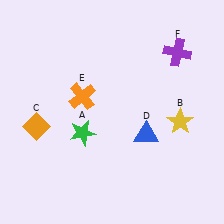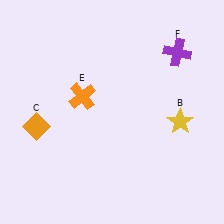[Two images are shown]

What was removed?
The green star (A), the blue triangle (D) were removed in Image 2.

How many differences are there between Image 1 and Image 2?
There are 2 differences between the two images.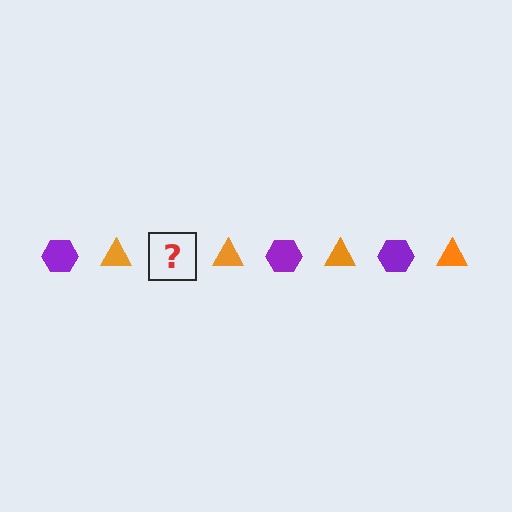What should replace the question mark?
The question mark should be replaced with a purple hexagon.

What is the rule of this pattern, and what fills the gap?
The rule is that the pattern alternates between purple hexagon and orange triangle. The gap should be filled with a purple hexagon.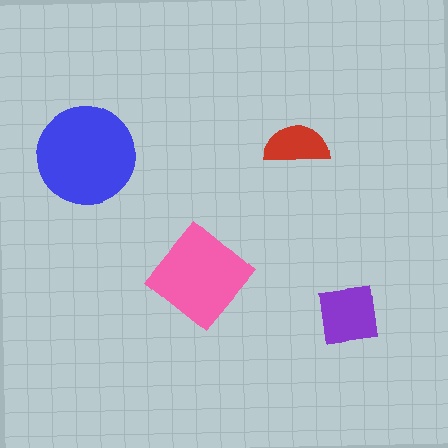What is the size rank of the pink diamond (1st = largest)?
2nd.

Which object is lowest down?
The purple square is bottommost.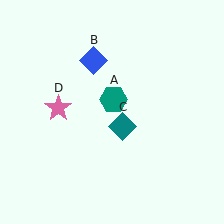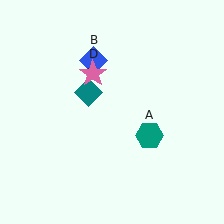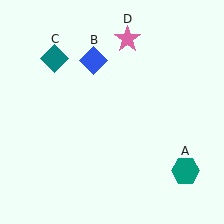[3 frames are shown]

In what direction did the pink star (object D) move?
The pink star (object D) moved up and to the right.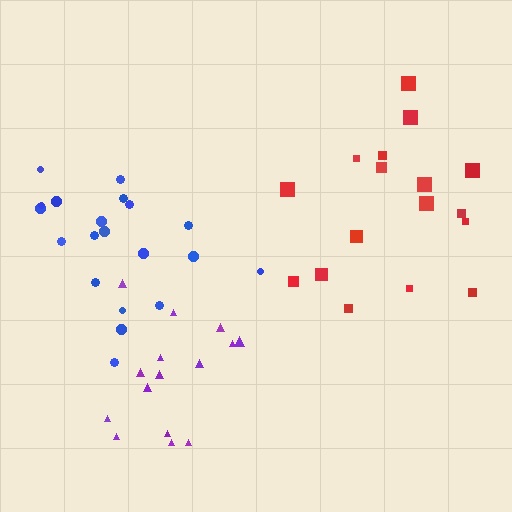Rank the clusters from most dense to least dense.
purple, blue, red.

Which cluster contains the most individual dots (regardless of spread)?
Blue (20).